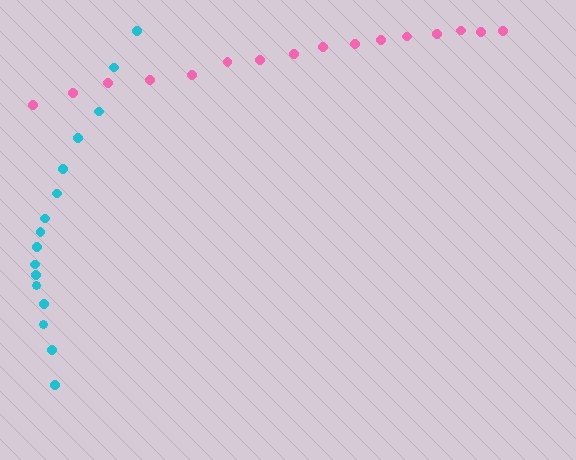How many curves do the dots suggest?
There are 2 distinct paths.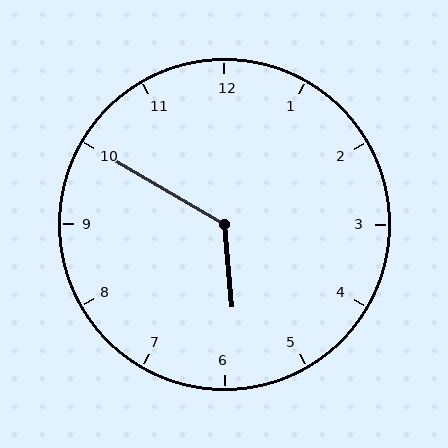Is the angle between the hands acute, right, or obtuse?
It is obtuse.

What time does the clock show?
5:50.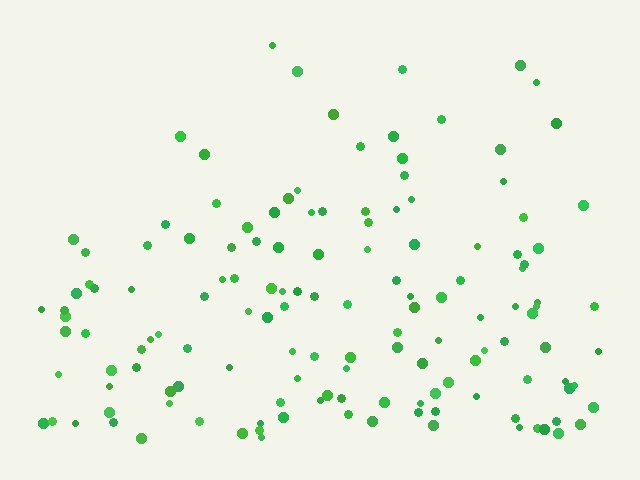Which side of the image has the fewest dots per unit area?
The top.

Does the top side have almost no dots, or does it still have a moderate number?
Still a moderate number, just noticeably fewer than the bottom.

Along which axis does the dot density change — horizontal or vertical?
Vertical.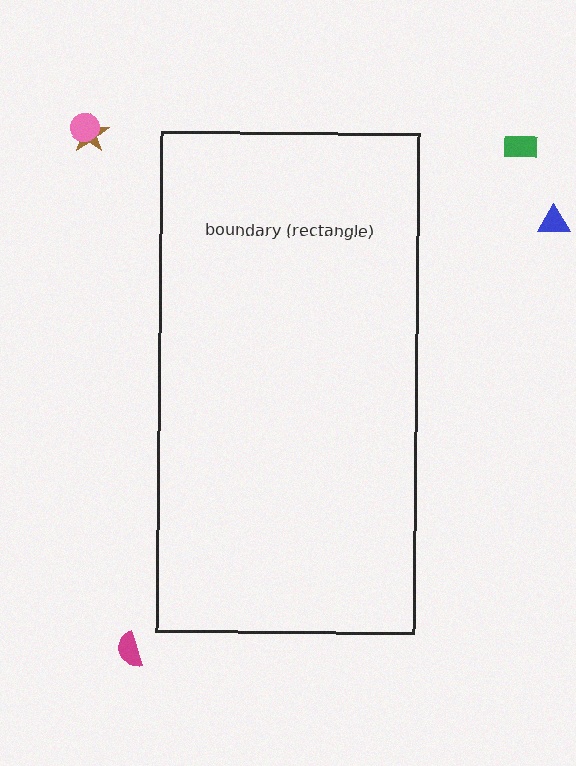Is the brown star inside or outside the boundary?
Outside.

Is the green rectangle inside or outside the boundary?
Outside.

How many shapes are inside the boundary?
0 inside, 5 outside.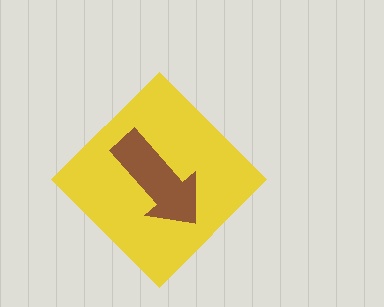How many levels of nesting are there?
2.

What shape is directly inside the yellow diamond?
The brown arrow.